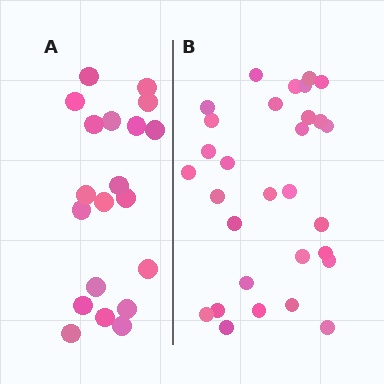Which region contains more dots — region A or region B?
Region B (the right region) has more dots.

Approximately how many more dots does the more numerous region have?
Region B has roughly 10 or so more dots than region A.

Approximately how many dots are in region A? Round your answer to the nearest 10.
About 20 dots.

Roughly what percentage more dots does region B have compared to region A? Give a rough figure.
About 50% more.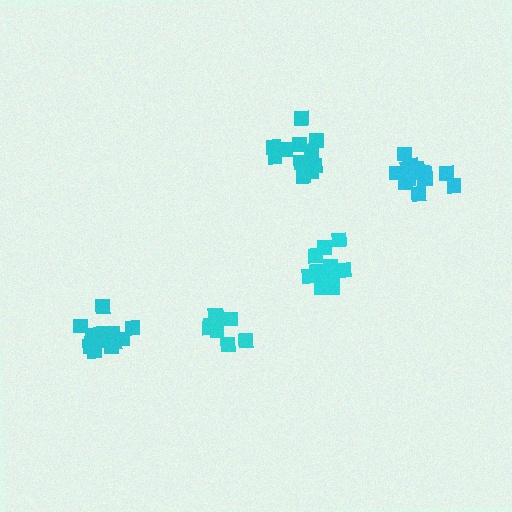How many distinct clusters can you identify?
There are 5 distinct clusters.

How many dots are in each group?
Group 1: 12 dots, Group 2: 10 dots, Group 3: 16 dots, Group 4: 16 dots, Group 5: 11 dots (65 total).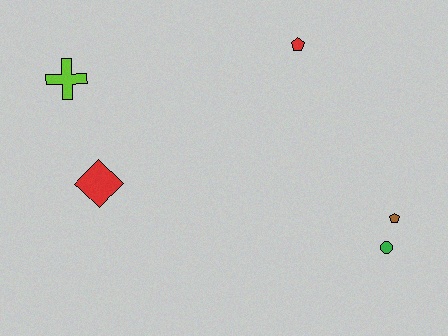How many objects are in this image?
There are 5 objects.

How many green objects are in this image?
There is 1 green object.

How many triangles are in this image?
There are no triangles.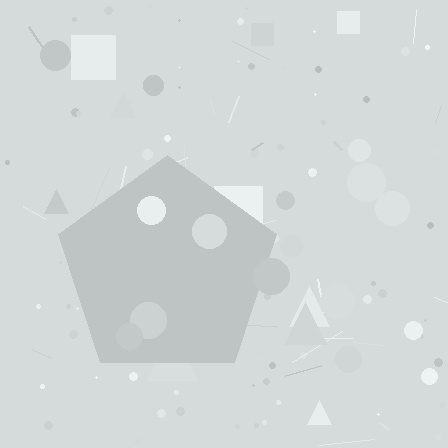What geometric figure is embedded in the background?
A pentagon is embedded in the background.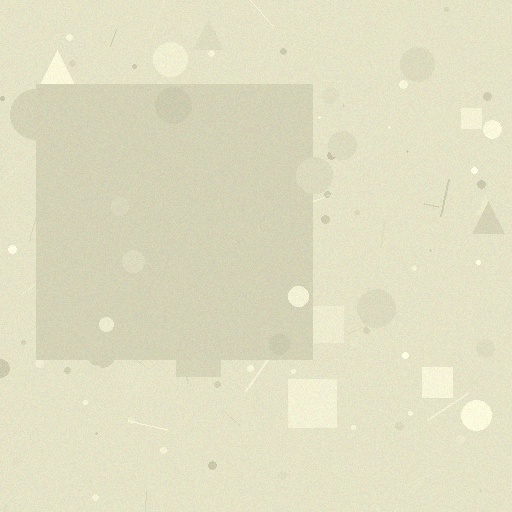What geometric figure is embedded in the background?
A square is embedded in the background.